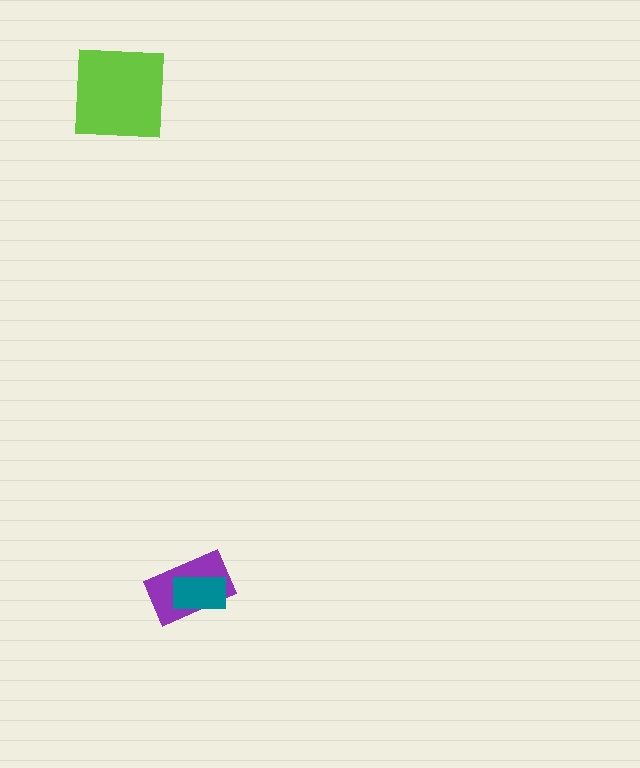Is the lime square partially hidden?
No, no other shape covers it.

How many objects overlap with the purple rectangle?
1 object overlaps with the purple rectangle.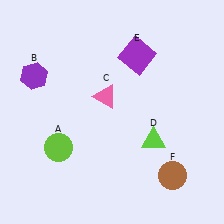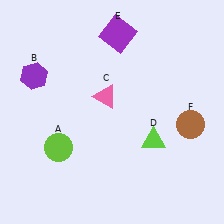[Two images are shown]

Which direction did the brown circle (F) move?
The brown circle (F) moved up.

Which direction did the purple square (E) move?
The purple square (E) moved up.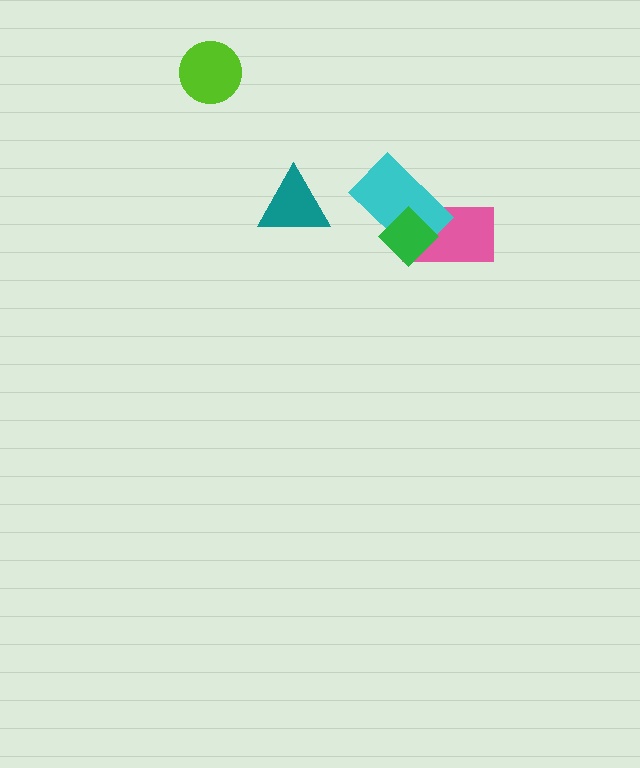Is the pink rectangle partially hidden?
Yes, it is partially covered by another shape.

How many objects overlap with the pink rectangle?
2 objects overlap with the pink rectangle.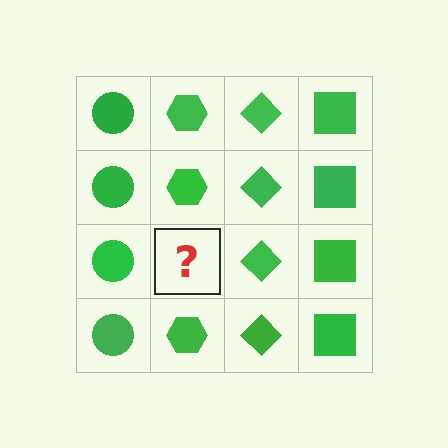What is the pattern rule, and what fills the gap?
The rule is that each column has a consistent shape. The gap should be filled with a green hexagon.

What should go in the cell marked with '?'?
The missing cell should contain a green hexagon.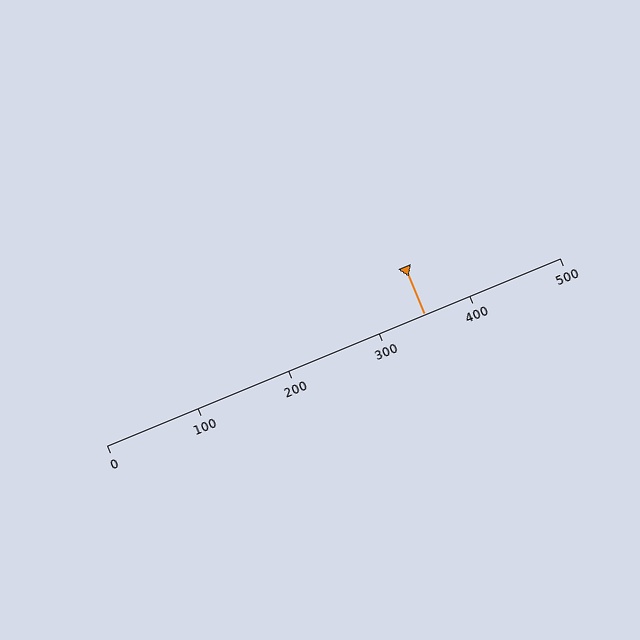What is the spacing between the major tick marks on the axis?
The major ticks are spaced 100 apart.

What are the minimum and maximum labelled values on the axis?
The axis runs from 0 to 500.